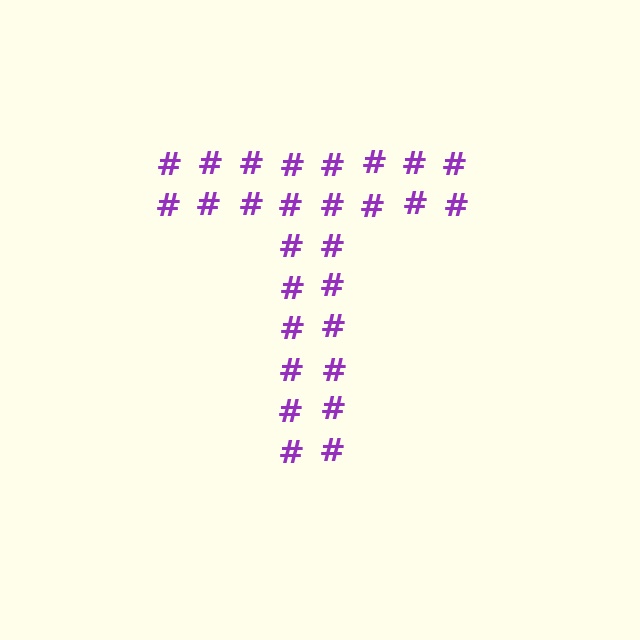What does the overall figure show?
The overall figure shows the letter T.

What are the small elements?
The small elements are hash symbols.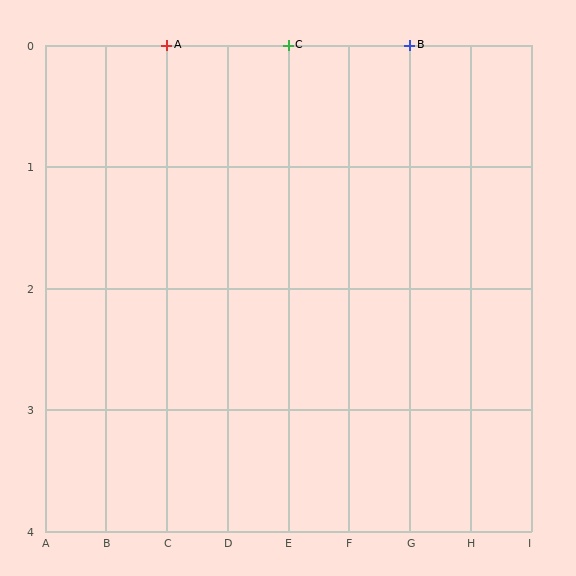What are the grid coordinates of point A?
Point A is at grid coordinates (C, 0).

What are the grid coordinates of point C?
Point C is at grid coordinates (E, 0).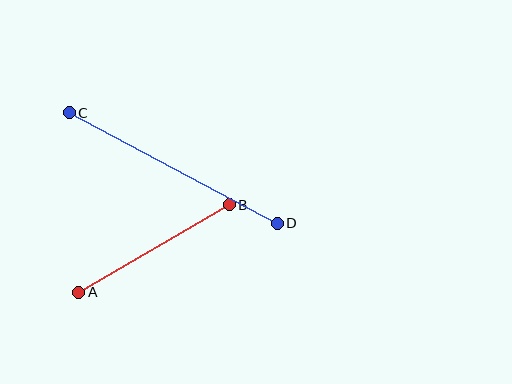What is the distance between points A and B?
The distance is approximately 174 pixels.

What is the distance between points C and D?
The distance is approximately 235 pixels.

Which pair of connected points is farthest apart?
Points C and D are farthest apart.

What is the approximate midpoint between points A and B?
The midpoint is at approximately (154, 248) pixels.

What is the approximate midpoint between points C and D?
The midpoint is at approximately (173, 168) pixels.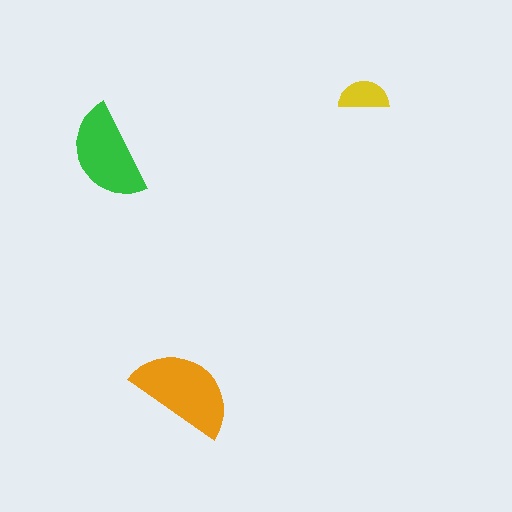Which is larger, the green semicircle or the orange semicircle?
The orange one.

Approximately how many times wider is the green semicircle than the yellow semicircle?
About 2 times wider.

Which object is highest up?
The yellow semicircle is topmost.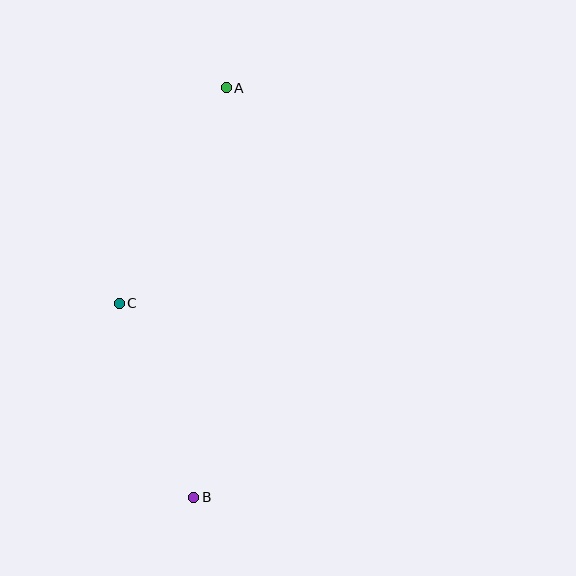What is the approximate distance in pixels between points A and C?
The distance between A and C is approximately 241 pixels.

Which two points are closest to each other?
Points B and C are closest to each other.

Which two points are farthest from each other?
Points A and B are farthest from each other.